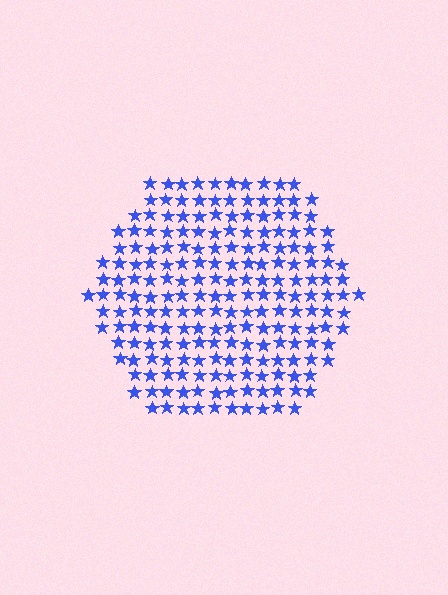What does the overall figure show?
The overall figure shows a hexagon.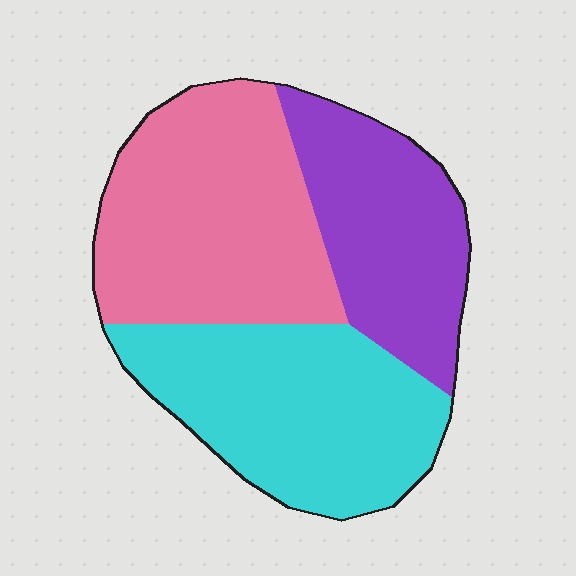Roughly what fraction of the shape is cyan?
Cyan takes up between a quarter and a half of the shape.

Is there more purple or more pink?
Pink.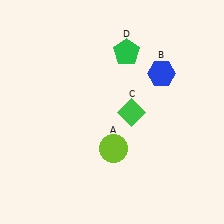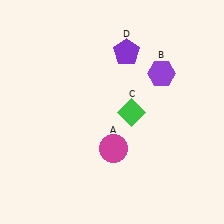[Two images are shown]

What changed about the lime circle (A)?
In Image 1, A is lime. In Image 2, it changed to magenta.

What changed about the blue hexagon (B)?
In Image 1, B is blue. In Image 2, it changed to purple.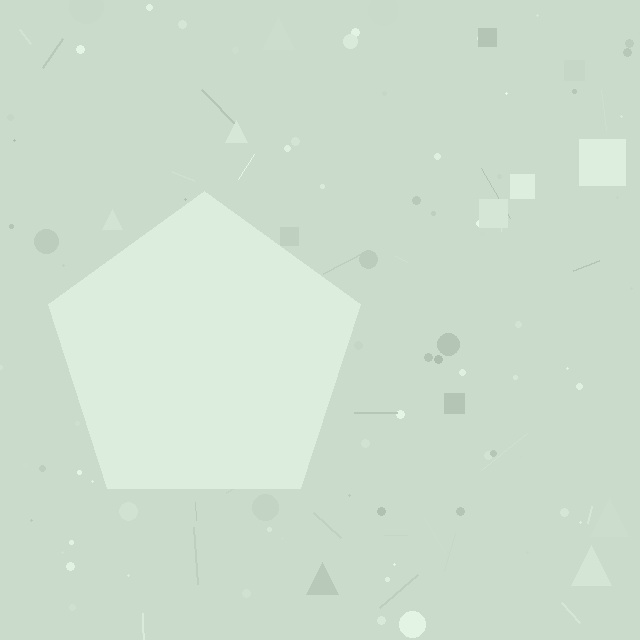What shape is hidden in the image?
A pentagon is hidden in the image.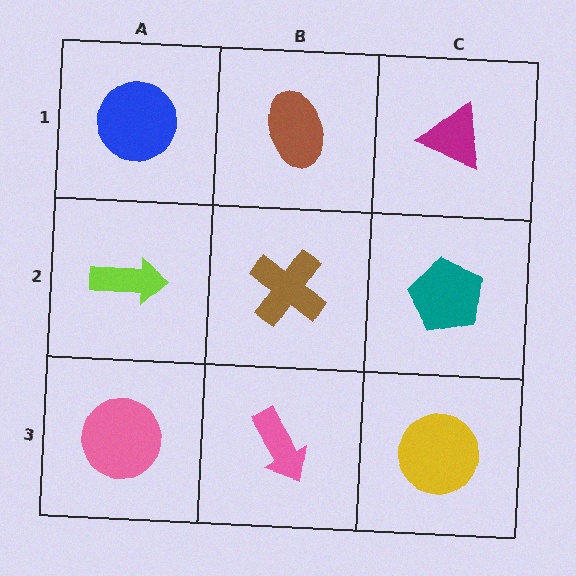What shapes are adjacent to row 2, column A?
A blue circle (row 1, column A), a pink circle (row 3, column A), a brown cross (row 2, column B).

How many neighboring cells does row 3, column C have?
2.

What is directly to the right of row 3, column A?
A pink arrow.